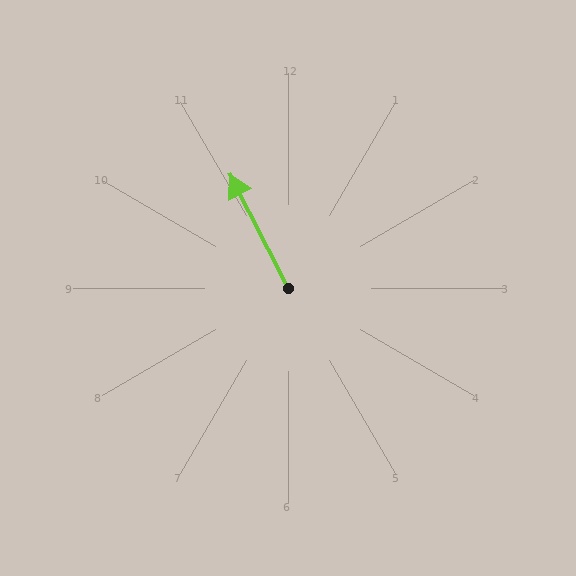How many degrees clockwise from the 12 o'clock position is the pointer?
Approximately 333 degrees.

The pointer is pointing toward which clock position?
Roughly 11 o'clock.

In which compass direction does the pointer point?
Northwest.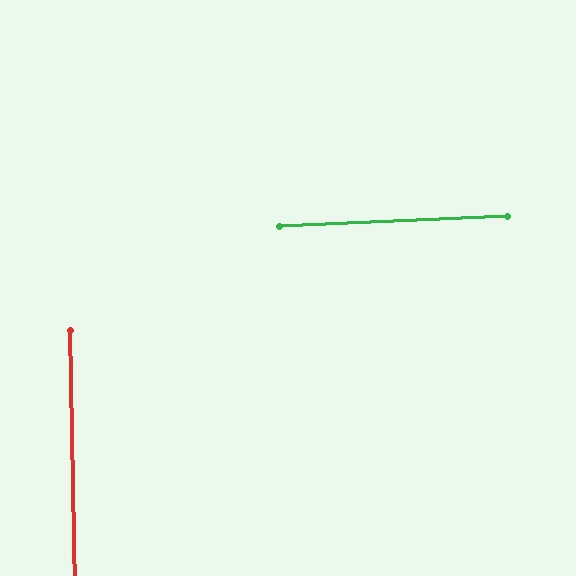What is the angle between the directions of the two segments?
Approximately 89 degrees.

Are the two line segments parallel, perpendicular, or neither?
Perpendicular — they meet at approximately 89°.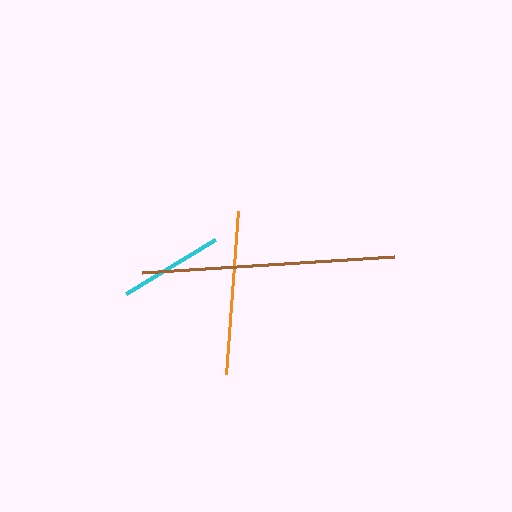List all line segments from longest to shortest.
From longest to shortest: brown, orange, cyan.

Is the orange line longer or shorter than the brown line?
The brown line is longer than the orange line.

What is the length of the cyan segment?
The cyan segment is approximately 104 pixels long.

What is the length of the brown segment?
The brown segment is approximately 252 pixels long.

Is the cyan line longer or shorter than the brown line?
The brown line is longer than the cyan line.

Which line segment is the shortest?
The cyan line is the shortest at approximately 104 pixels.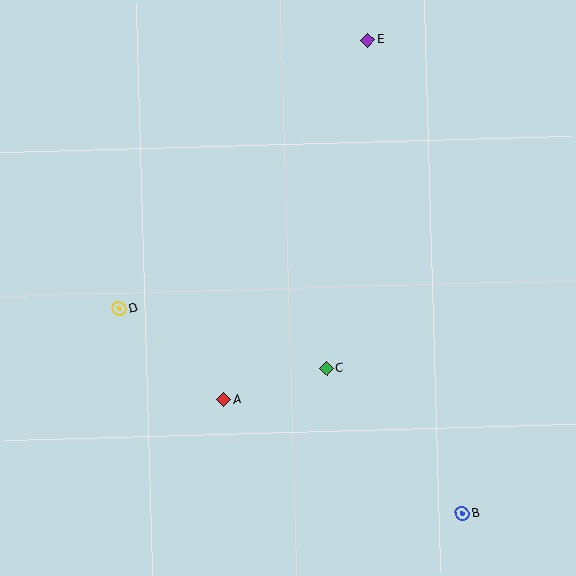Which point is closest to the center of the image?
Point C at (327, 368) is closest to the center.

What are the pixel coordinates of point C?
Point C is at (327, 368).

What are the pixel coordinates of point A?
Point A is at (224, 400).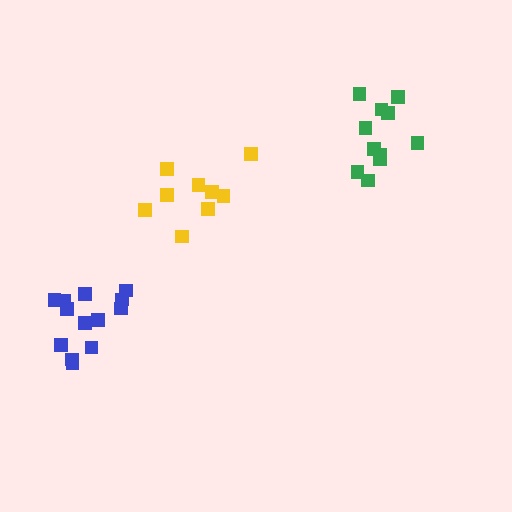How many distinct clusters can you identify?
There are 3 distinct clusters.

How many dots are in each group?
Group 1: 9 dots, Group 2: 11 dots, Group 3: 13 dots (33 total).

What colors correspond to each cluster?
The clusters are colored: yellow, green, blue.